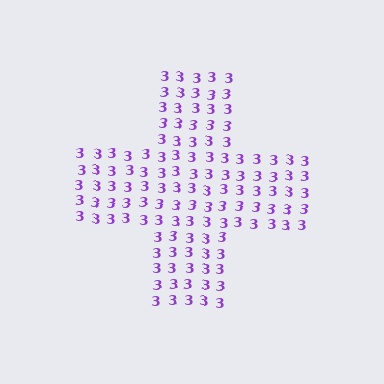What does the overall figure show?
The overall figure shows a cross.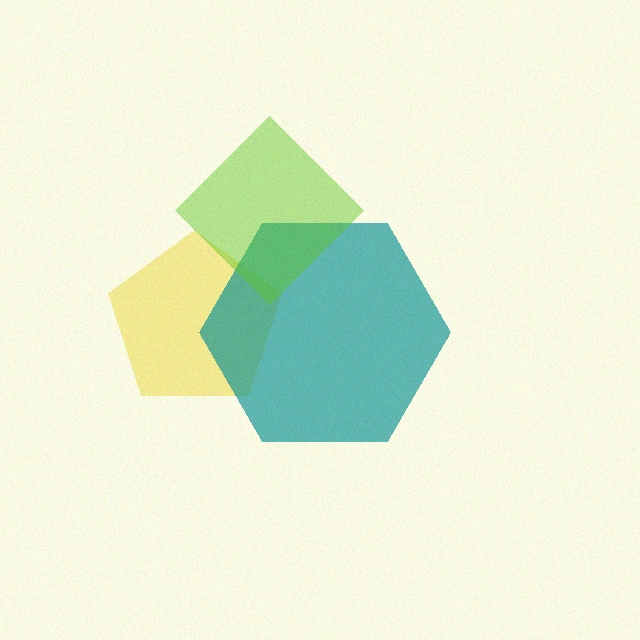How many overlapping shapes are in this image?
There are 3 overlapping shapes in the image.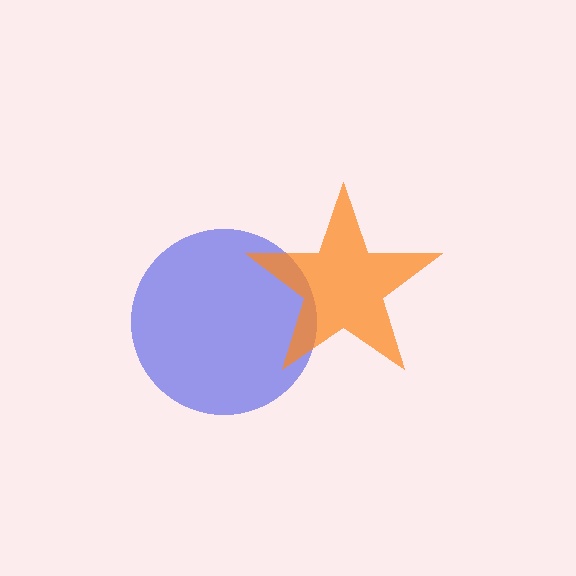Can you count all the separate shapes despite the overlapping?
Yes, there are 2 separate shapes.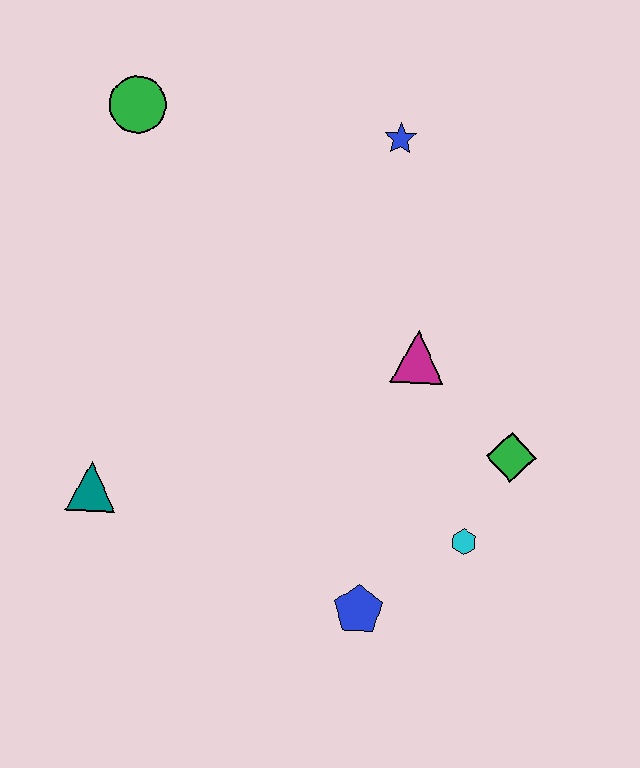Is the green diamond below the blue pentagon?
No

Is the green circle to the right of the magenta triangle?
No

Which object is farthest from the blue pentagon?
The green circle is farthest from the blue pentagon.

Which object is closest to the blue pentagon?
The cyan hexagon is closest to the blue pentagon.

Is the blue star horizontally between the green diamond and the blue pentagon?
Yes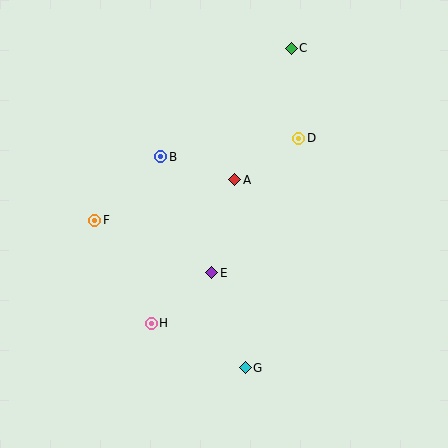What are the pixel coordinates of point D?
Point D is at (299, 138).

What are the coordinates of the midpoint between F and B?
The midpoint between F and B is at (128, 188).